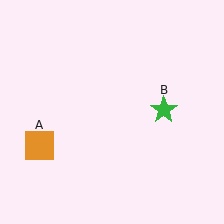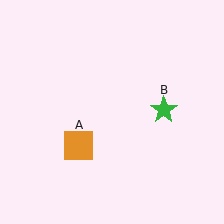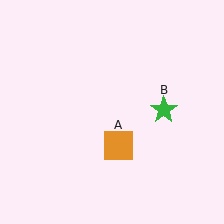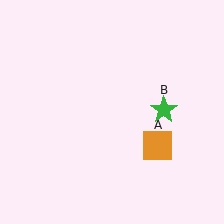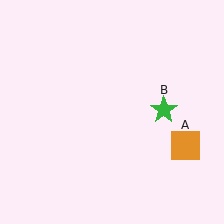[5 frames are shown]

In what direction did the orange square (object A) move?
The orange square (object A) moved right.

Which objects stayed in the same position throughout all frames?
Green star (object B) remained stationary.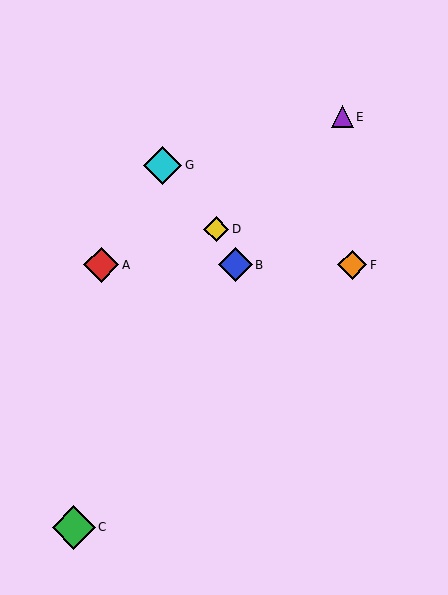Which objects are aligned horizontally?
Objects A, B, F are aligned horizontally.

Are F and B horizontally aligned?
Yes, both are at y≈265.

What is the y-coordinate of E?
Object E is at y≈117.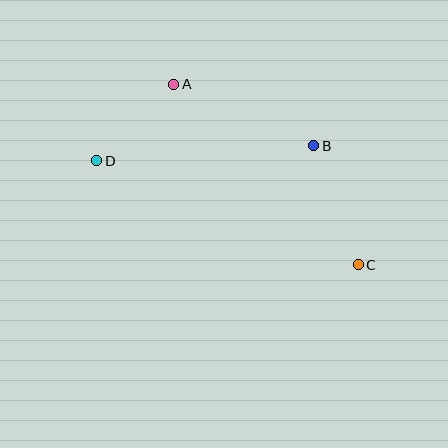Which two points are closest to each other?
Points A and D are closest to each other.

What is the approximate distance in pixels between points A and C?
The distance between A and C is approximately 258 pixels.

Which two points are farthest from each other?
Points C and D are farthest from each other.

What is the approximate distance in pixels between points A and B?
The distance between A and B is approximately 153 pixels.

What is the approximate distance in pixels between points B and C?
The distance between B and C is approximately 127 pixels.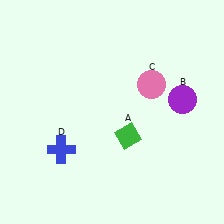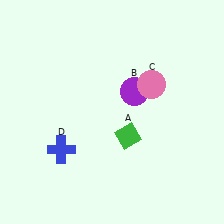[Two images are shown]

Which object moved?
The purple circle (B) moved left.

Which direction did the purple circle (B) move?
The purple circle (B) moved left.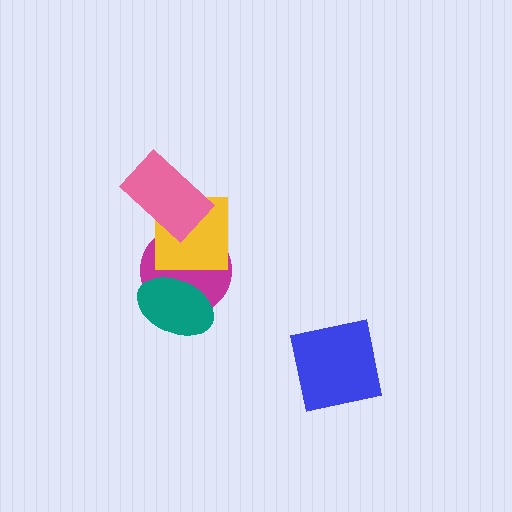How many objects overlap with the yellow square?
2 objects overlap with the yellow square.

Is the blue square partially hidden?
No, no other shape covers it.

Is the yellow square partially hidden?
Yes, it is partially covered by another shape.